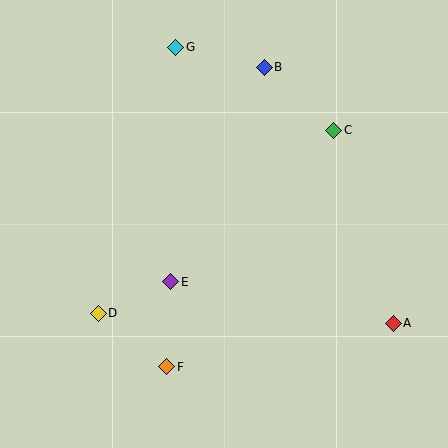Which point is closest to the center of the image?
Point E at (171, 282) is closest to the center.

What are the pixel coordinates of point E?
Point E is at (171, 282).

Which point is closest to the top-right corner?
Point C is closest to the top-right corner.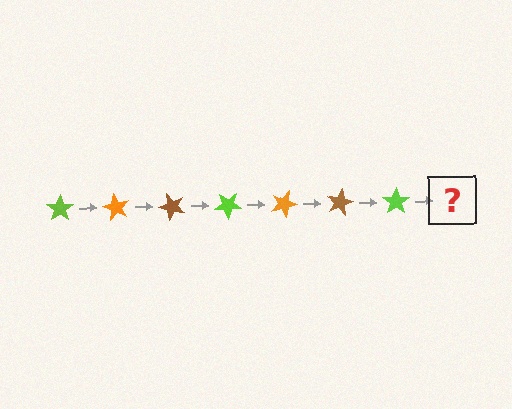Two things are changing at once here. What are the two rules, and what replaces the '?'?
The two rules are that it rotates 60 degrees each step and the color cycles through lime, orange, and brown. The '?' should be an orange star, rotated 420 degrees from the start.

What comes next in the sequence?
The next element should be an orange star, rotated 420 degrees from the start.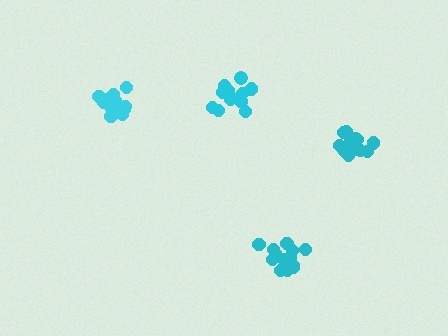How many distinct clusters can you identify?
There are 4 distinct clusters.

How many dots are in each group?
Group 1: 13 dots, Group 2: 13 dots, Group 3: 14 dots, Group 4: 14 dots (54 total).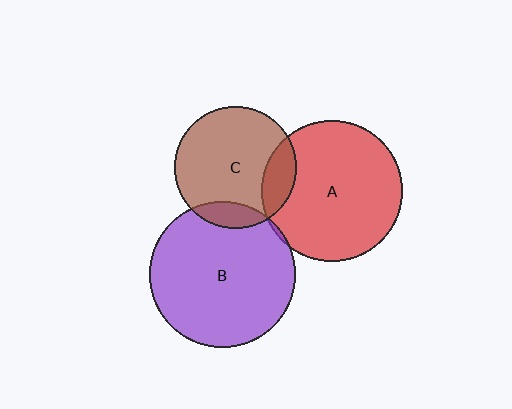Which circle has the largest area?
Circle B (purple).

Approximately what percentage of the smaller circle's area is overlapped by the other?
Approximately 15%.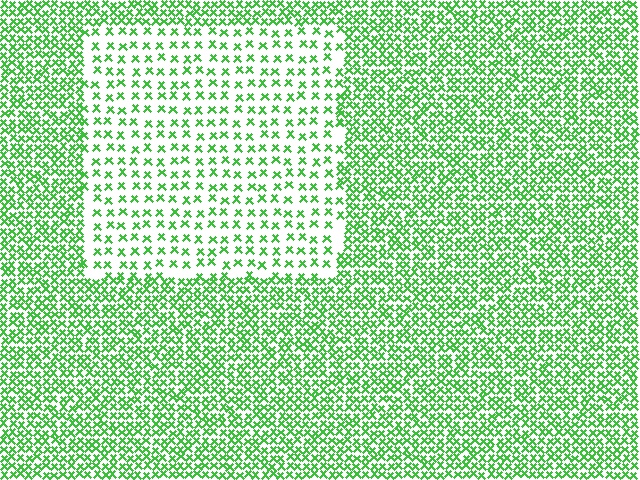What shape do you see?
I see a rectangle.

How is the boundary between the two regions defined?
The boundary is defined by a change in element density (approximately 2.3x ratio). All elements are the same color, size, and shape.